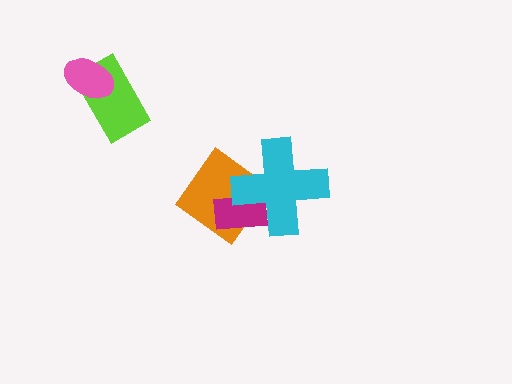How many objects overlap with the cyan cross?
2 objects overlap with the cyan cross.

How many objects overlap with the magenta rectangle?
2 objects overlap with the magenta rectangle.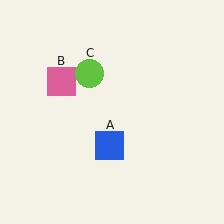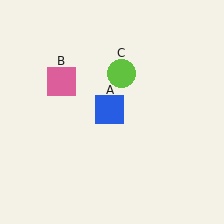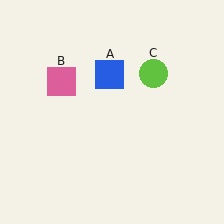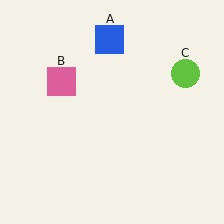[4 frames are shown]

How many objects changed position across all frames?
2 objects changed position: blue square (object A), lime circle (object C).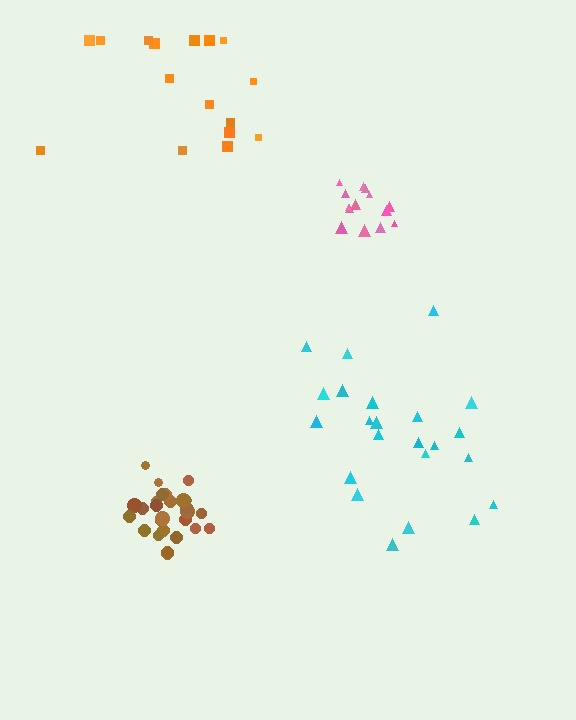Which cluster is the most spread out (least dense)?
Orange.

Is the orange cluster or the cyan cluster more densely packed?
Cyan.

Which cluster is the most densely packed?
Brown.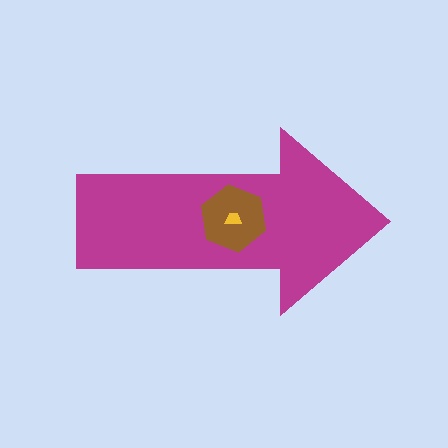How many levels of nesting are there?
3.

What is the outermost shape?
The magenta arrow.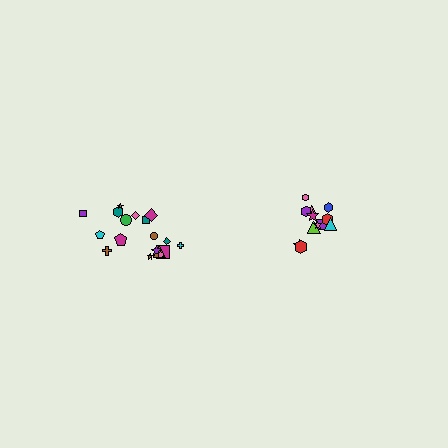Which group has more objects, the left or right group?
The left group.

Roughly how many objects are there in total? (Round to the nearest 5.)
Roughly 30 objects in total.